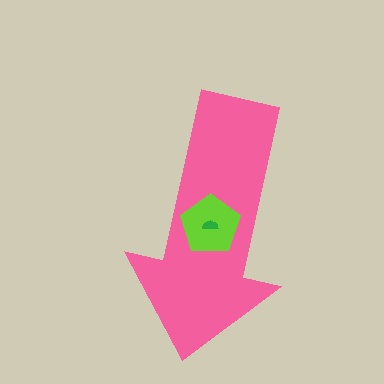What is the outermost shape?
The pink arrow.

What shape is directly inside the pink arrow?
The lime pentagon.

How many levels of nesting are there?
3.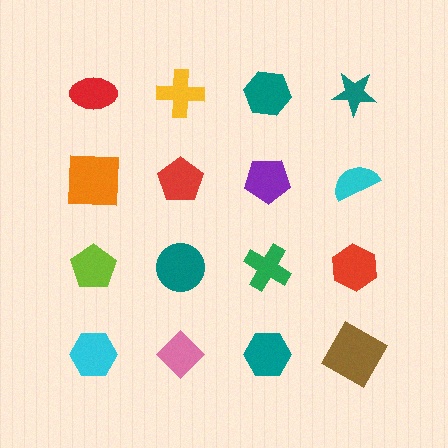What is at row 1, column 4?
A teal star.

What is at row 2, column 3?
A purple pentagon.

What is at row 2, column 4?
A cyan semicircle.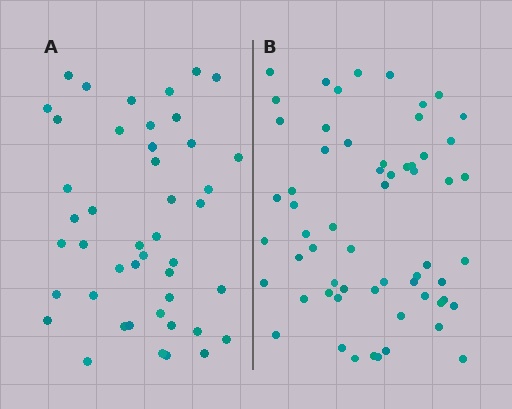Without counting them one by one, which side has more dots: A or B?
Region B (the right region) has more dots.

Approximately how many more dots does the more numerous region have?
Region B has approximately 15 more dots than region A.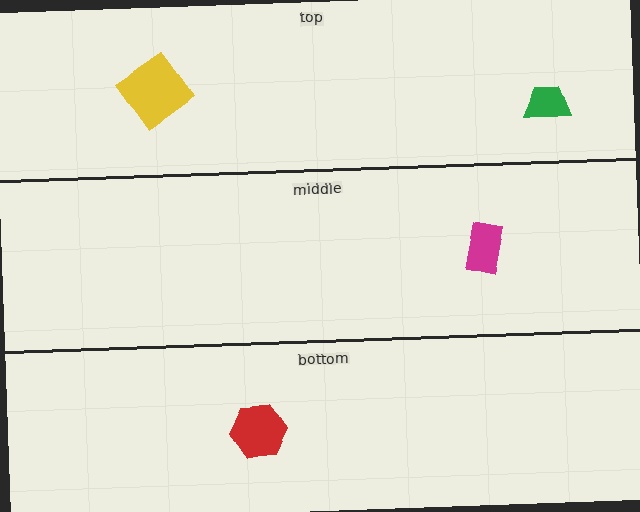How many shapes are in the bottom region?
1.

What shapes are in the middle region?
The magenta rectangle.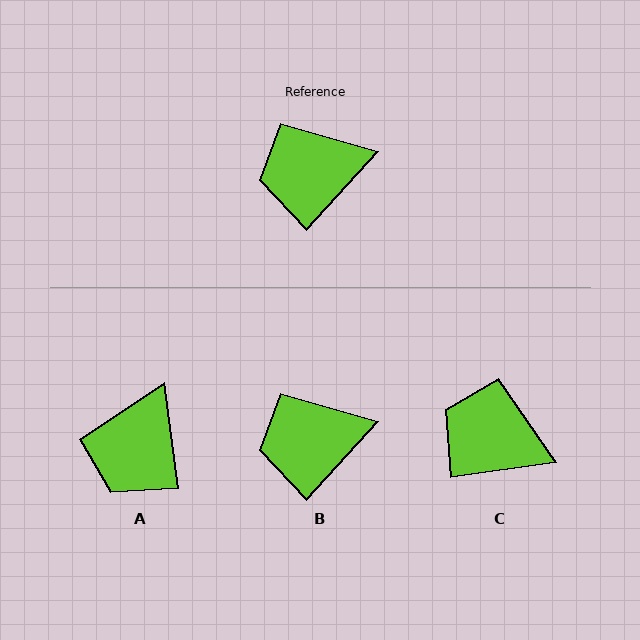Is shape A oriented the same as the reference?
No, it is off by about 50 degrees.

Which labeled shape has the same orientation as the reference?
B.